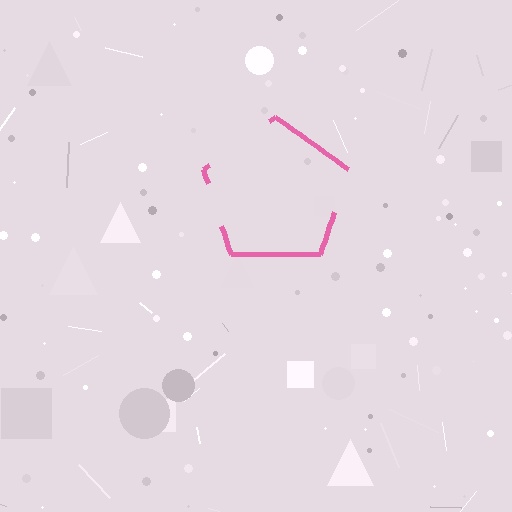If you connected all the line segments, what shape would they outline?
They would outline a pentagon.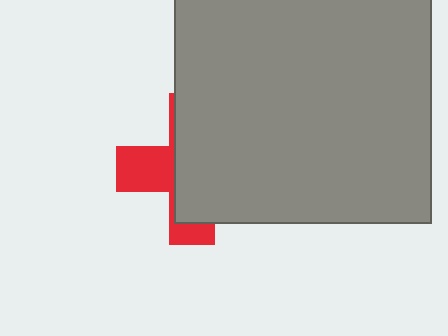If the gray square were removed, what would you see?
You would see the complete red cross.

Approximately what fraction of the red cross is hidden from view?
Roughly 66% of the red cross is hidden behind the gray square.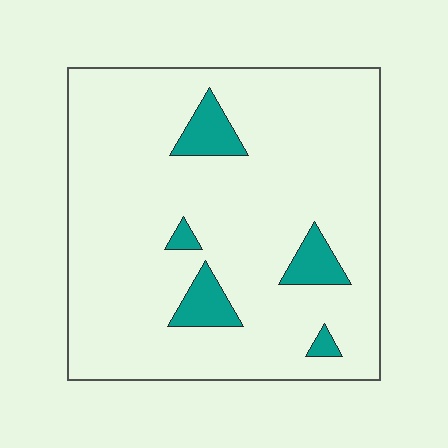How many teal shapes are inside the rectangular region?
5.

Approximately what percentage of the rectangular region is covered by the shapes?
Approximately 10%.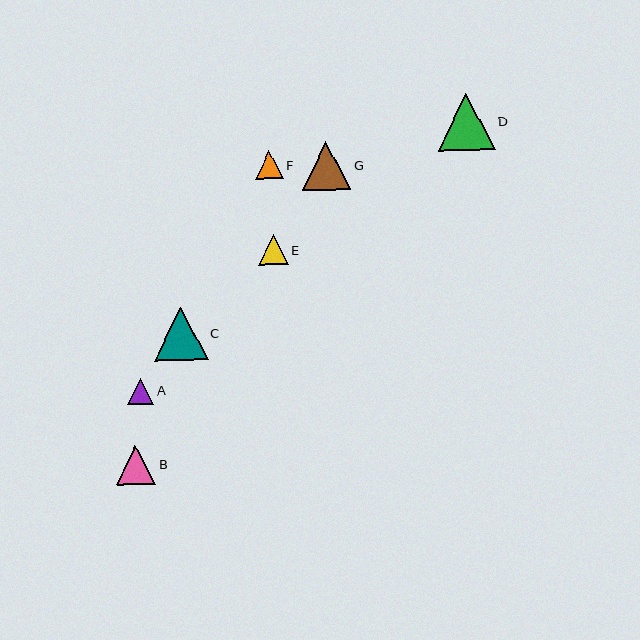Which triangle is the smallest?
Triangle A is the smallest with a size of approximately 26 pixels.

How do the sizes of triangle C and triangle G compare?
Triangle C and triangle G are approximately the same size.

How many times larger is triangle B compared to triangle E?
Triangle B is approximately 1.3 times the size of triangle E.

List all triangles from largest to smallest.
From largest to smallest: D, C, G, B, E, F, A.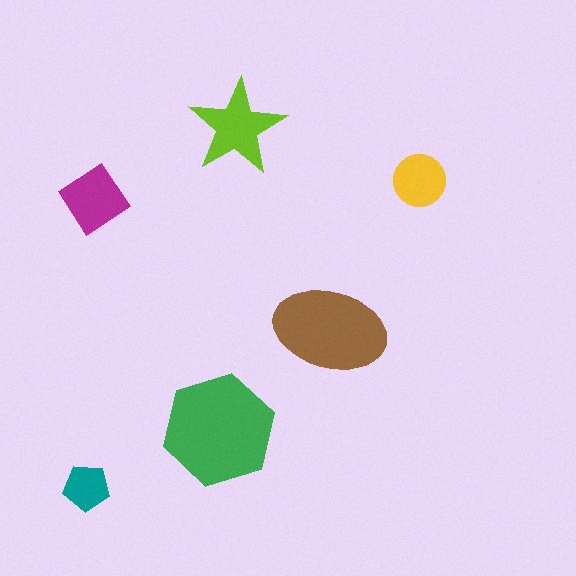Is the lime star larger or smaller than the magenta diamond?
Larger.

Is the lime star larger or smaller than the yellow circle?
Larger.